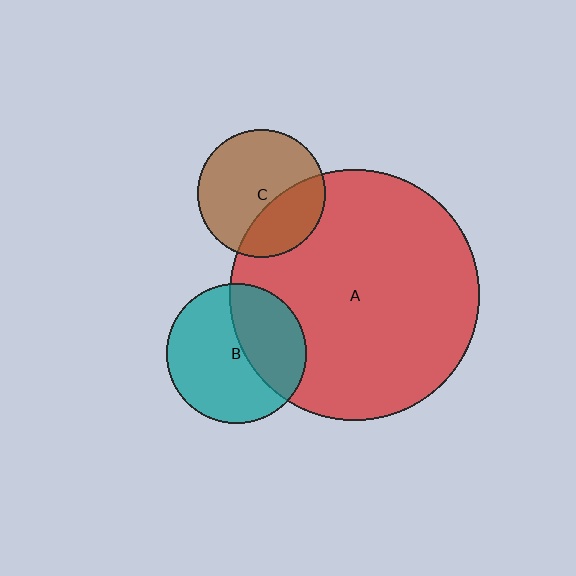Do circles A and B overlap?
Yes.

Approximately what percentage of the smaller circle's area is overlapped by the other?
Approximately 40%.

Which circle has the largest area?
Circle A (red).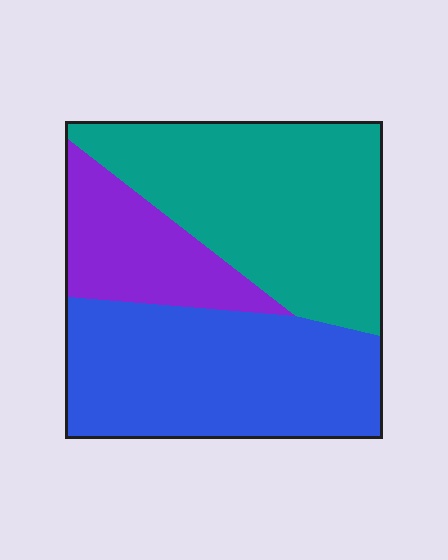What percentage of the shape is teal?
Teal takes up between a third and a half of the shape.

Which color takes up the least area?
Purple, at roughly 20%.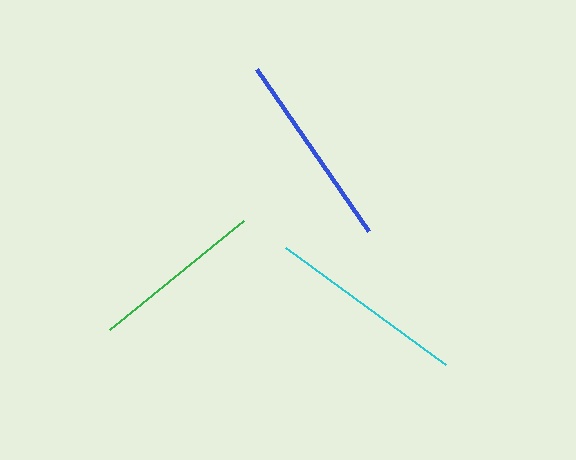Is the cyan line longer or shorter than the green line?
The cyan line is longer than the green line.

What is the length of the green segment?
The green segment is approximately 172 pixels long.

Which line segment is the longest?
The cyan line is the longest at approximately 198 pixels.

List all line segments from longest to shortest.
From longest to shortest: cyan, blue, green.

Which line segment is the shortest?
The green line is the shortest at approximately 172 pixels.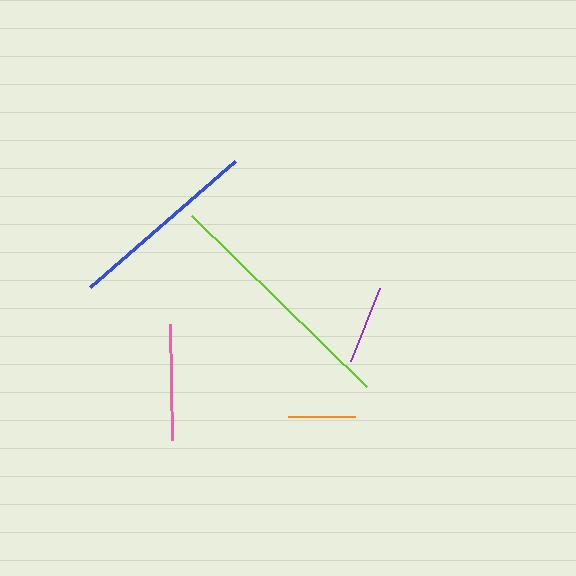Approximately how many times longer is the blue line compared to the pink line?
The blue line is approximately 1.7 times the length of the pink line.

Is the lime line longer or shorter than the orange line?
The lime line is longer than the orange line.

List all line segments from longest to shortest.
From longest to shortest: lime, blue, pink, purple, orange.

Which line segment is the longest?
The lime line is the longest at approximately 245 pixels.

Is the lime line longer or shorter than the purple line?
The lime line is longer than the purple line.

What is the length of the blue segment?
The blue segment is approximately 192 pixels long.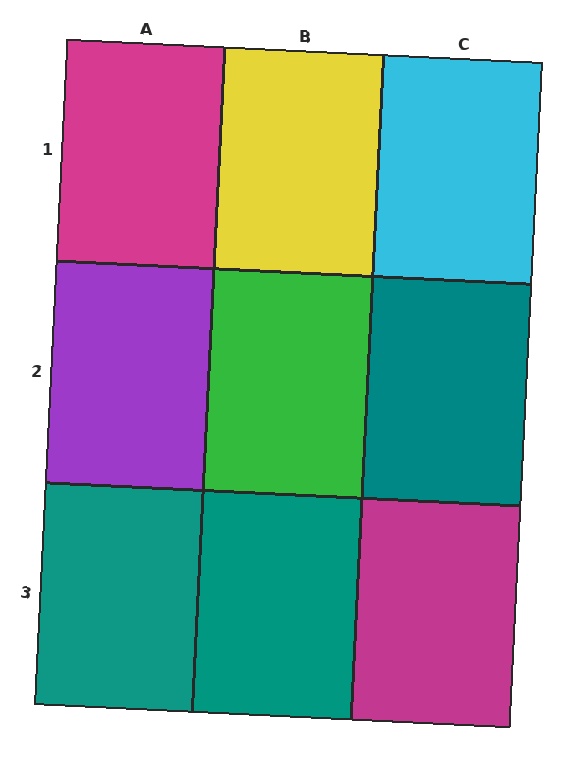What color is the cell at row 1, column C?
Cyan.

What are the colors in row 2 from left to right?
Purple, green, teal.